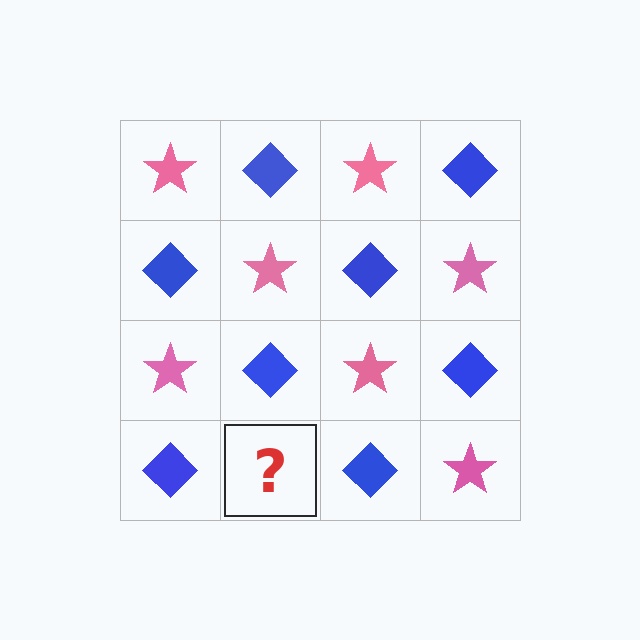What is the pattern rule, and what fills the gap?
The rule is that it alternates pink star and blue diamond in a checkerboard pattern. The gap should be filled with a pink star.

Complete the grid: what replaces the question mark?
The question mark should be replaced with a pink star.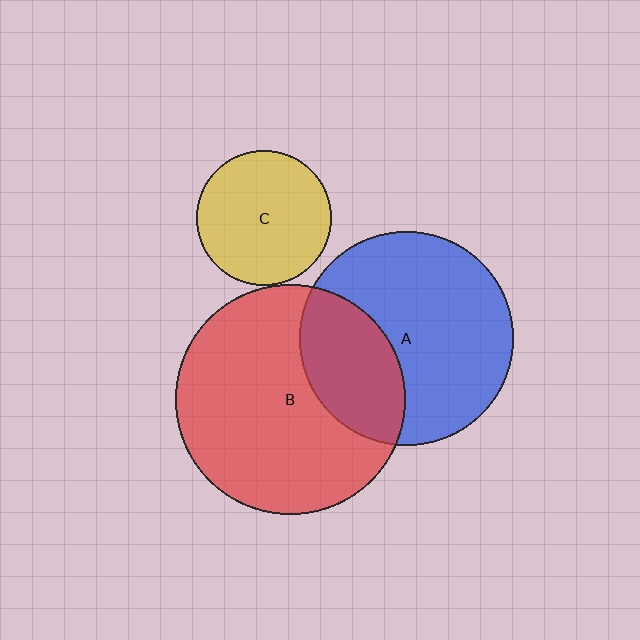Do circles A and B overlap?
Yes.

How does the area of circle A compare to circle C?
Approximately 2.5 times.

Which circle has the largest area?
Circle B (red).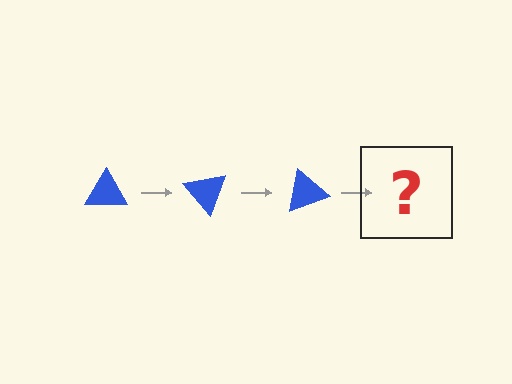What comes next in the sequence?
The next element should be a blue triangle rotated 150 degrees.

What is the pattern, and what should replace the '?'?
The pattern is that the triangle rotates 50 degrees each step. The '?' should be a blue triangle rotated 150 degrees.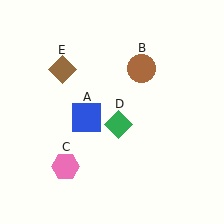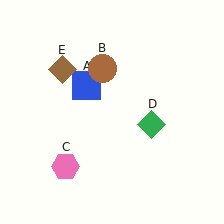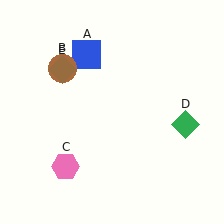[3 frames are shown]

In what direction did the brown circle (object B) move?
The brown circle (object B) moved left.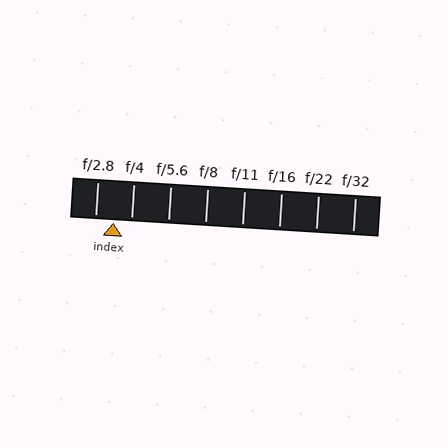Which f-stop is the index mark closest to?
The index mark is closest to f/2.8.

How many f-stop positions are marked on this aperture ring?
There are 8 f-stop positions marked.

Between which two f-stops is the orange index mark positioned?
The index mark is between f/2.8 and f/4.